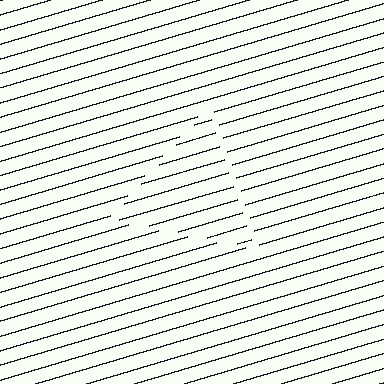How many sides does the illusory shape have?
3 sides — the line-ends trace a triangle.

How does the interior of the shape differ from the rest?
The interior of the shape contains the same grating, shifted by half a period — the contour is defined by the phase discontinuity where line-ends from the inner and outer gratings abut.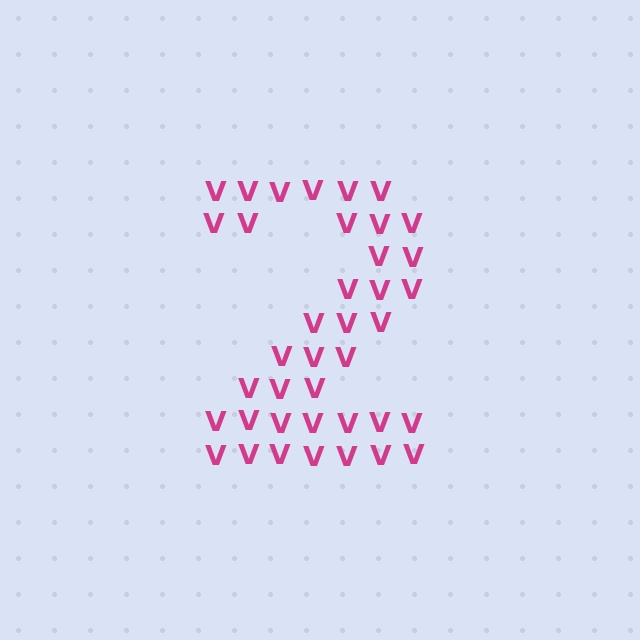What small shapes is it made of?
It is made of small letter V's.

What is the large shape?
The large shape is the digit 2.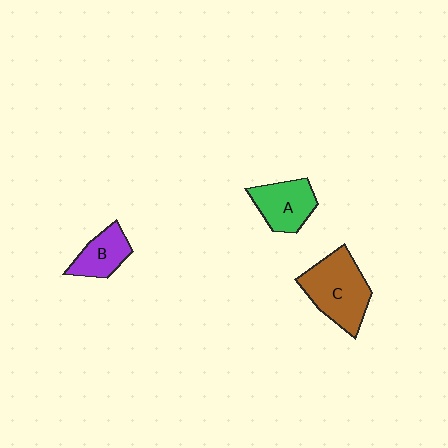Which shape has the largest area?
Shape C (brown).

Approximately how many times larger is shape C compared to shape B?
Approximately 1.8 times.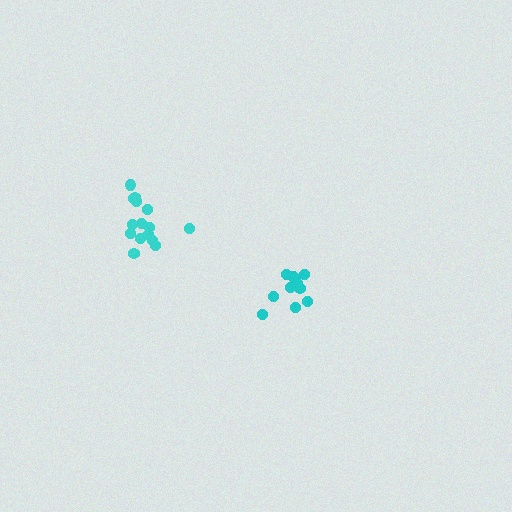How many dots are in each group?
Group 1: 15 dots, Group 2: 11 dots (26 total).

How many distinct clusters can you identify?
There are 2 distinct clusters.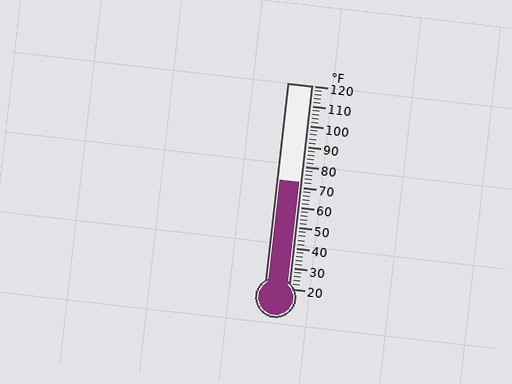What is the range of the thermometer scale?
The thermometer scale ranges from 20°F to 120°F.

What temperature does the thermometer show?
The thermometer shows approximately 72°F.